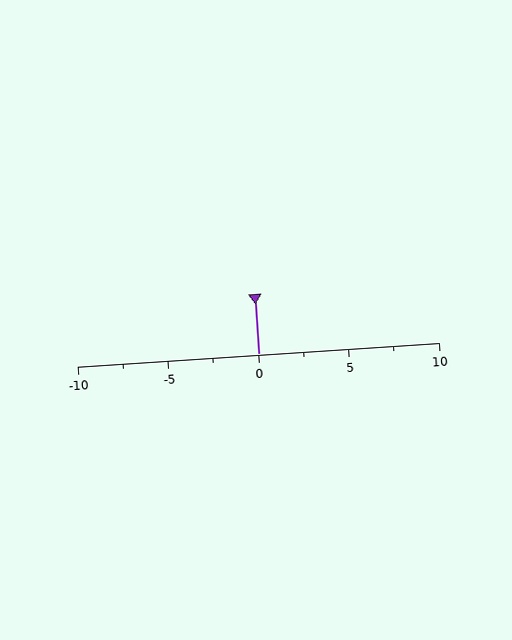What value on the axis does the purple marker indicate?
The marker indicates approximately 0.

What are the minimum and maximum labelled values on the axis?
The axis runs from -10 to 10.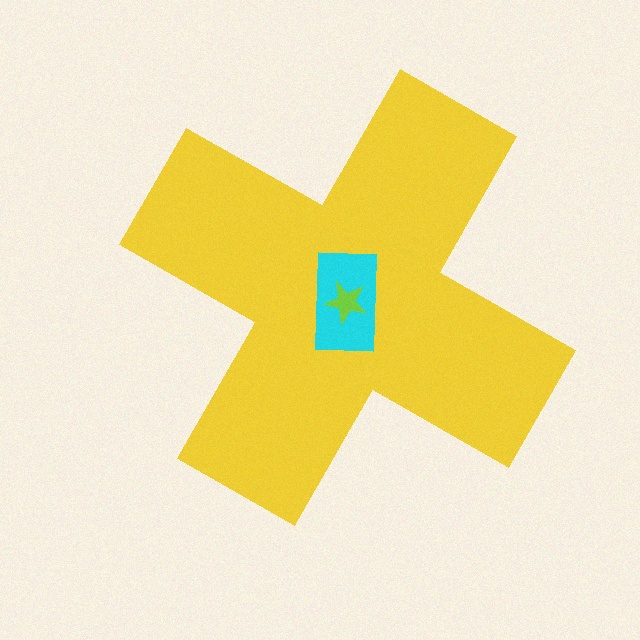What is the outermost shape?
The yellow cross.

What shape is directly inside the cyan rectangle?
The lime star.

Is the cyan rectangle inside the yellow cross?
Yes.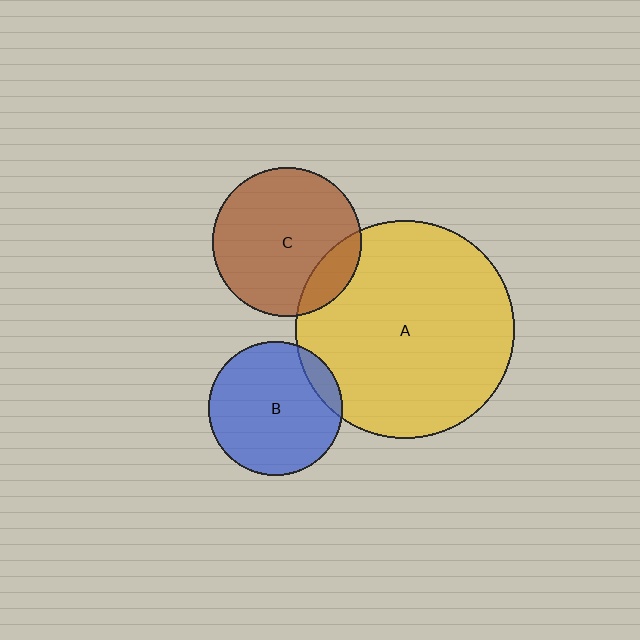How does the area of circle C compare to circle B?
Approximately 1.2 times.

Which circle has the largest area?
Circle A (yellow).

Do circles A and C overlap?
Yes.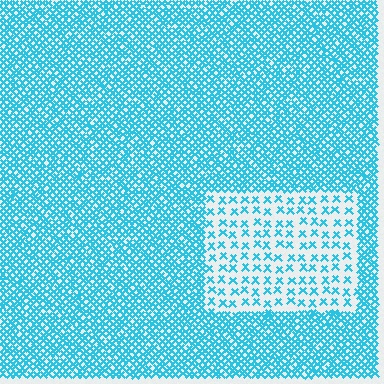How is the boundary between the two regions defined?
The boundary is defined by a change in element density (approximately 3.0x ratio). All elements are the same color, size, and shape.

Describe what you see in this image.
The image contains small cyan elements arranged at two different densities. A rectangle-shaped region is visible where the elements are less densely packed than the surrounding area.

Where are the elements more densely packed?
The elements are more densely packed outside the rectangle boundary.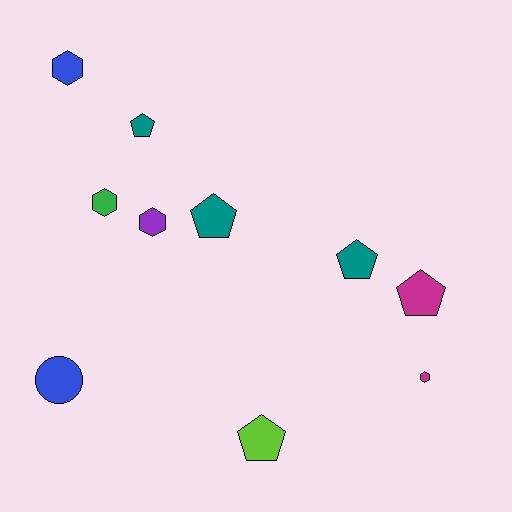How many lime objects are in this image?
There is 1 lime object.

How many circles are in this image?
There is 1 circle.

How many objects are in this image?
There are 10 objects.